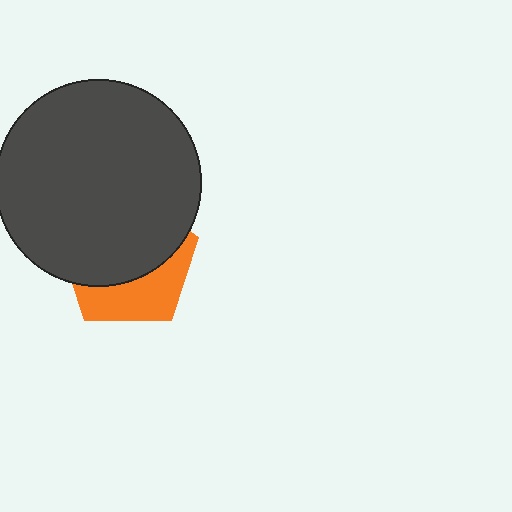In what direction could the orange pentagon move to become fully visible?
The orange pentagon could move down. That would shift it out from behind the dark gray circle entirely.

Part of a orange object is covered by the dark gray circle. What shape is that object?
It is a pentagon.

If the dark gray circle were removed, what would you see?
You would see the complete orange pentagon.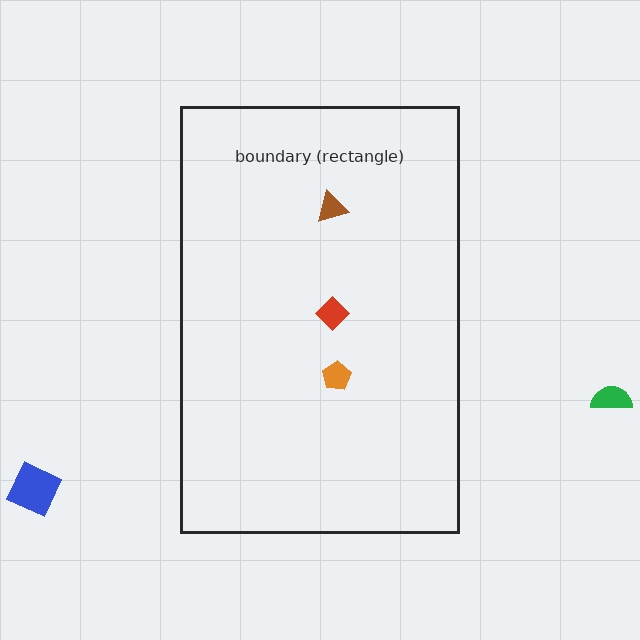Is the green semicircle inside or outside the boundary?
Outside.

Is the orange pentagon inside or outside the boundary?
Inside.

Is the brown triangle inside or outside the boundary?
Inside.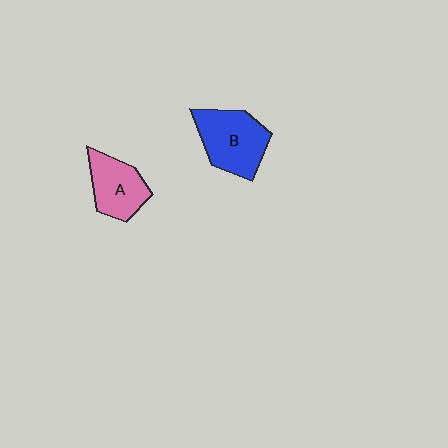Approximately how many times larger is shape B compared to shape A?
Approximately 1.3 times.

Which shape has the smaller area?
Shape A (pink).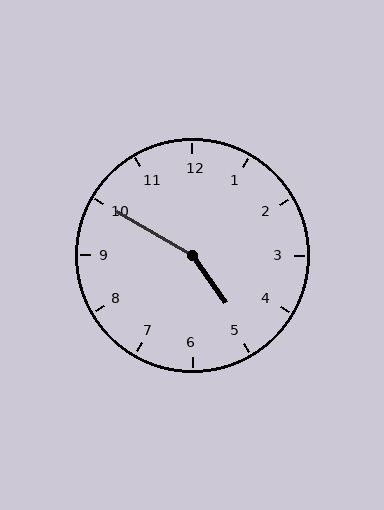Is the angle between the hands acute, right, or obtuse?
It is obtuse.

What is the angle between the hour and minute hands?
Approximately 155 degrees.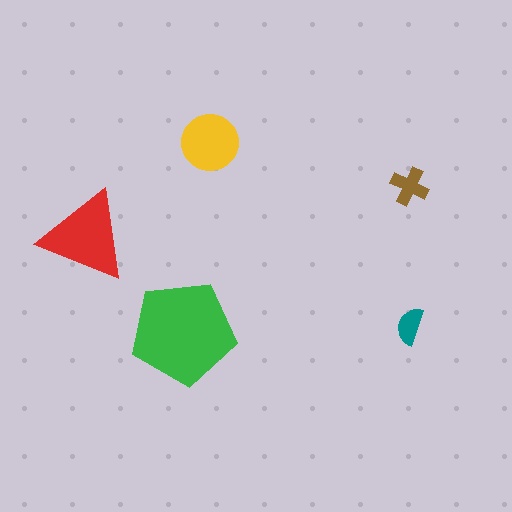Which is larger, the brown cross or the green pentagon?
The green pentagon.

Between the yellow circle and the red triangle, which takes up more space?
The red triangle.